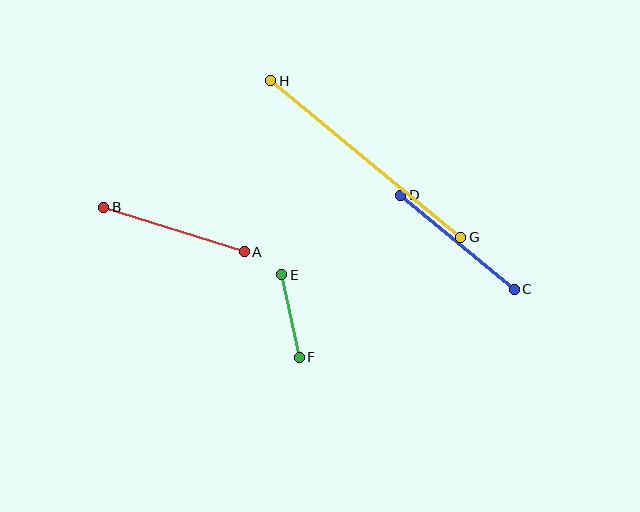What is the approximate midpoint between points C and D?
The midpoint is at approximately (457, 242) pixels.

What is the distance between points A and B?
The distance is approximately 148 pixels.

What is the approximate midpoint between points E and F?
The midpoint is at approximately (291, 316) pixels.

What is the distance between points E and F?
The distance is approximately 84 pixels.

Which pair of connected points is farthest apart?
Points G and H are farthest apart.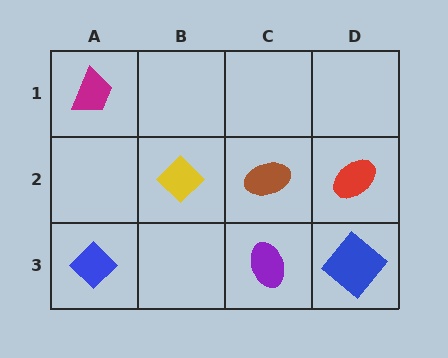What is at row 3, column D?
A blue diamond.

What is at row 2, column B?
A yellow diamond.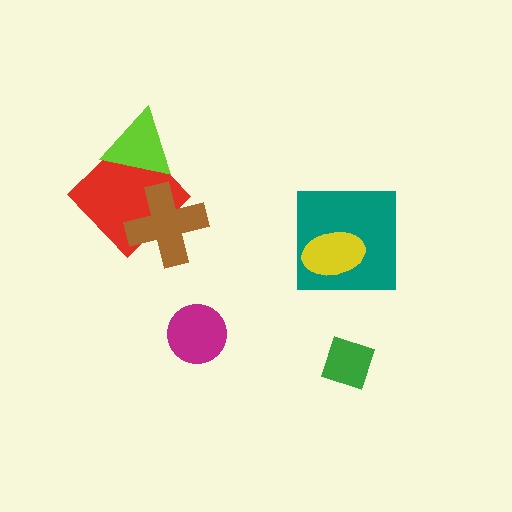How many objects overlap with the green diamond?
0 objects overlap with the green diamond.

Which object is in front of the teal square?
The yellow ellipse is in front of the teal square.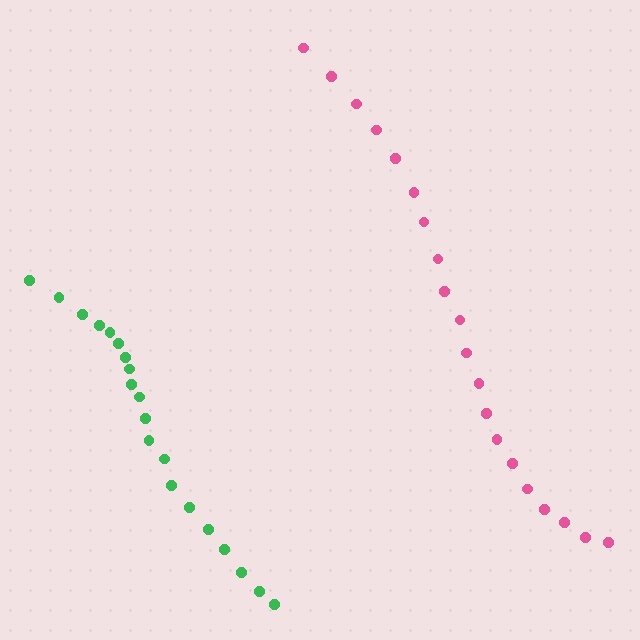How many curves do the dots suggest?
There are 2 distinct paths.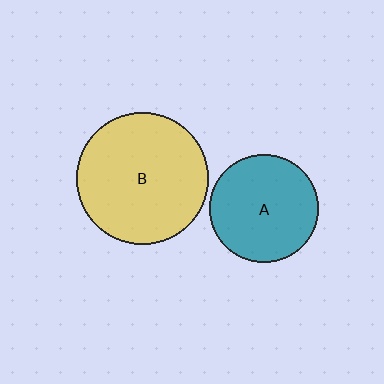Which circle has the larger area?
Circle B (yellow).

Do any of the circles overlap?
No, none of the circles overlap.